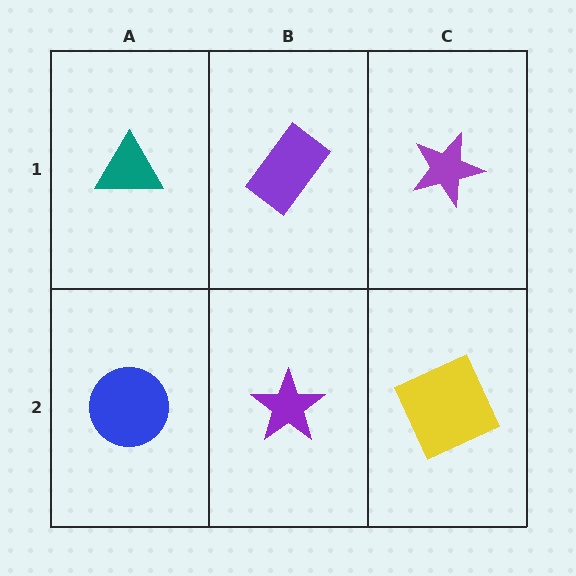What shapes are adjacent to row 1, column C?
A yellow square (row 2, column C), a purple rectangle (row 1, column B).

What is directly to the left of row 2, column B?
A blue circle.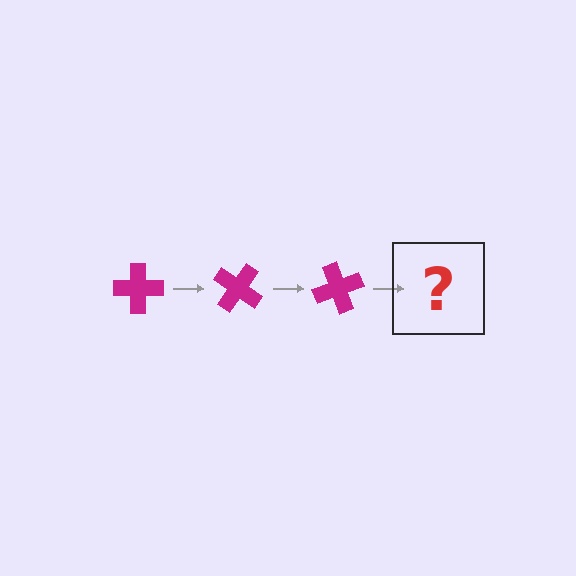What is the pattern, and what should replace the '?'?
The pattern is that the cross rotates 35 degrees each step. The '?' should be a magenta cross rotated 105 degrees.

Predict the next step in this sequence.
The next step is a magenta cross rotated 105 degrees.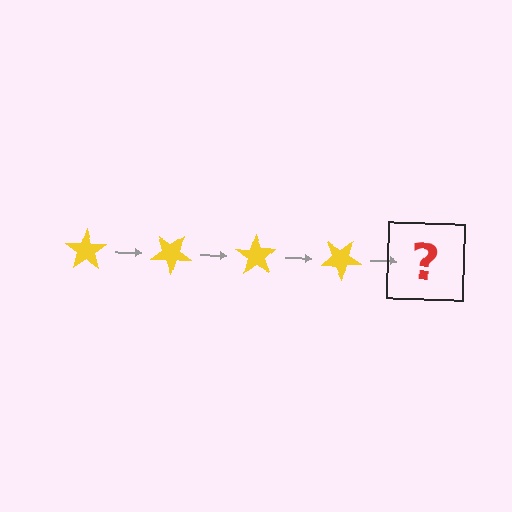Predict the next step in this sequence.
The next step is a yellow star rotated 140 degrees.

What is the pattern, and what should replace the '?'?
The pattern is that the star rotates 35 degrees each step. The '?' should be a yellow star rotated 140 degrees.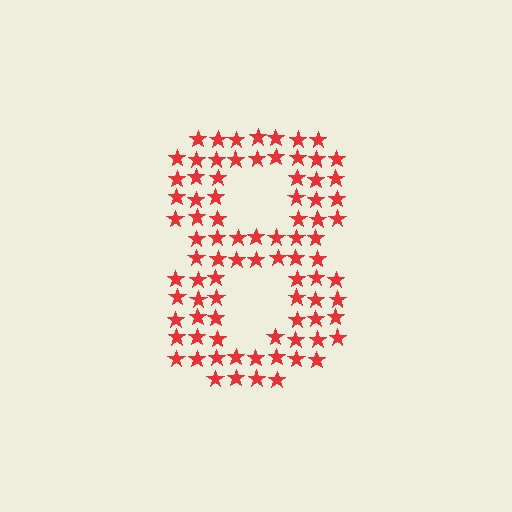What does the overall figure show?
The overall figure shows the digit 8.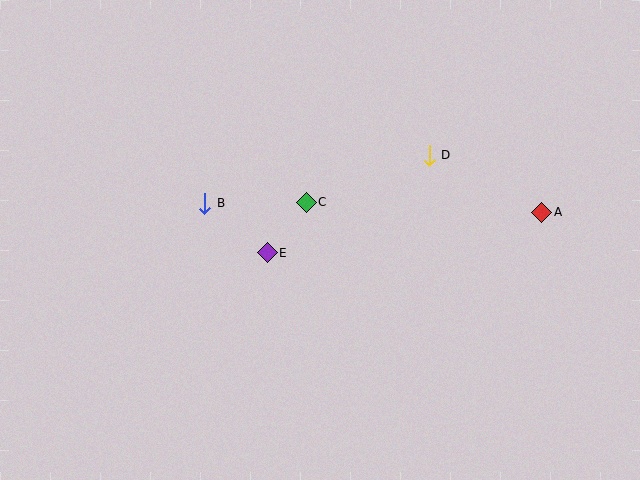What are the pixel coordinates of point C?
Point C is at (306, 202).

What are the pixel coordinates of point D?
Point D is at (429, 155).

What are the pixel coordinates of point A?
Point A is at (542, 212).